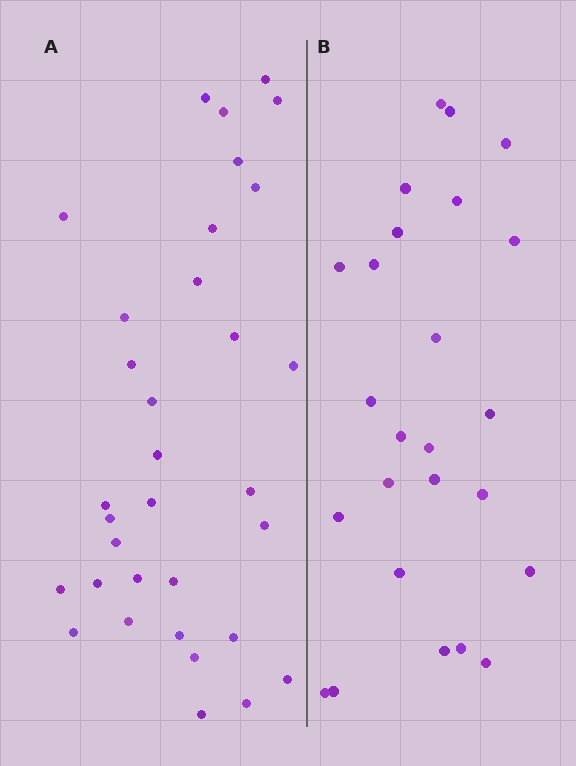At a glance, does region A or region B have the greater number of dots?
Region A (the left region) has more dots.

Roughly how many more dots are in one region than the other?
Region A has roughly 8 or so more dots than region B.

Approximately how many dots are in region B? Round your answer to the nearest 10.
About 20 dots. (The exact count is 25, which rounds to 20.)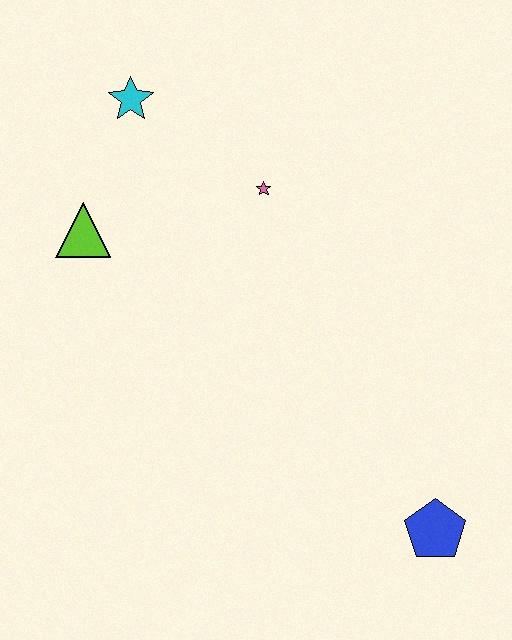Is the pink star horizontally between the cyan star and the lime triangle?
No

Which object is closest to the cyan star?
The lime triangle is closest to the cyan star.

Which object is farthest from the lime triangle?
The blue pentagon is farthest from the lime triangle.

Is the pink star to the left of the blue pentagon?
Yes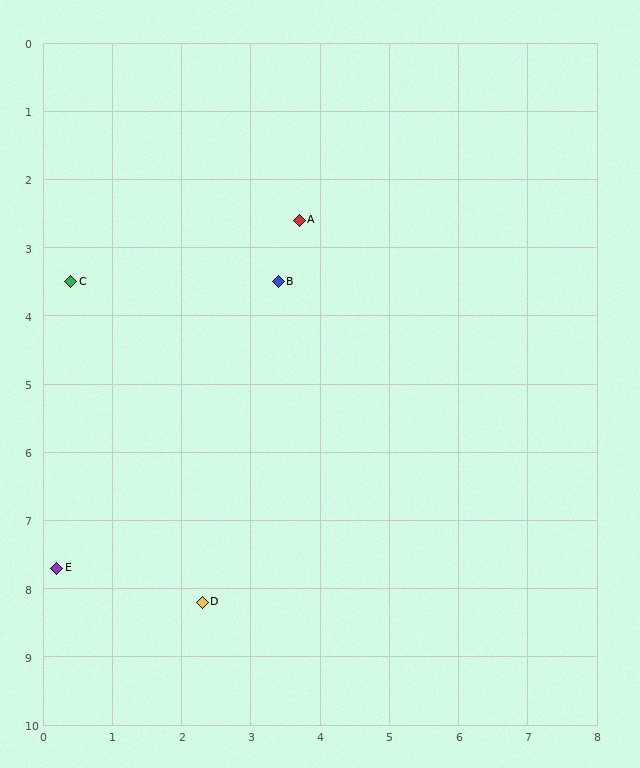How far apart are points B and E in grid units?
Points B and E are about 5.3 grid units apart.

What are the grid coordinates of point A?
Point A is at approximately (3.7, 2.6).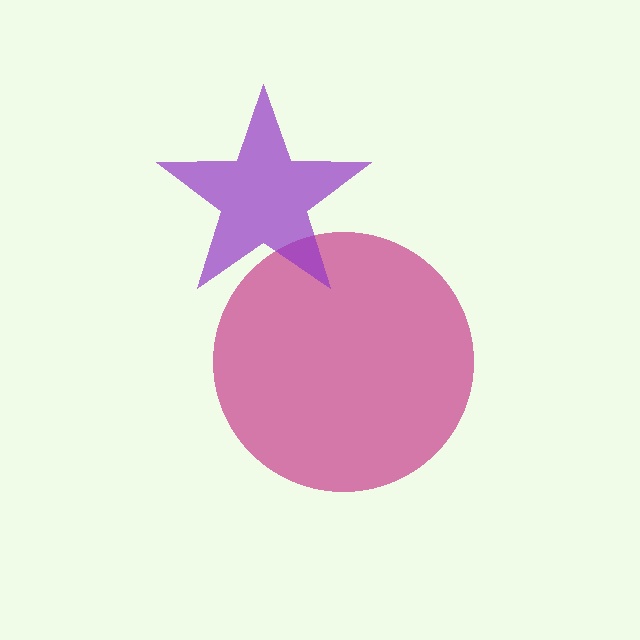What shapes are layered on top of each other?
The layered shapes are: a magenta circle, a purple star.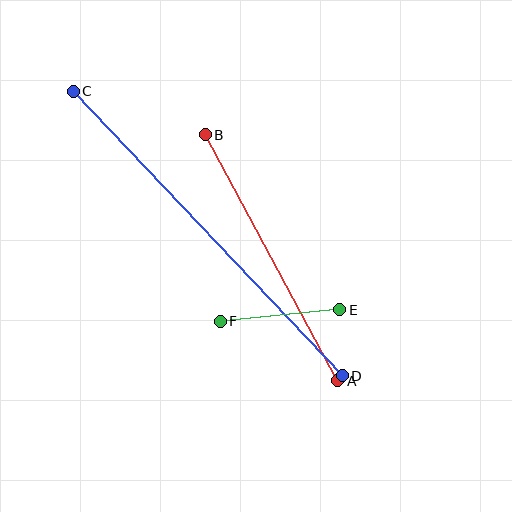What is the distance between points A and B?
The distance is approximately 280 pixels.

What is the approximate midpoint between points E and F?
The midpoint is at approximately (280, 316) pixels.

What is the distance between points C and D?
The distance is approximately 392 pixels.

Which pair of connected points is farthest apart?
Points C and D are farthest apart.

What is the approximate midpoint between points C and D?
The midpoint is at approximately (208, 233) pixels.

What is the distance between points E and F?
The distance is approximately 120 pixels.